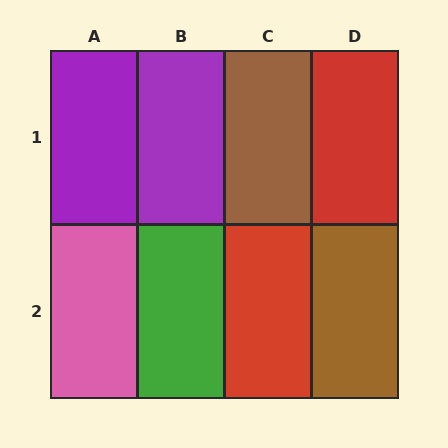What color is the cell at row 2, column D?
Brown.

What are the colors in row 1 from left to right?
Purple, purple, brown, red.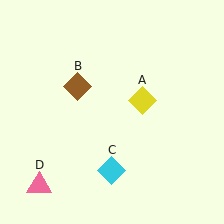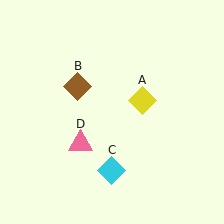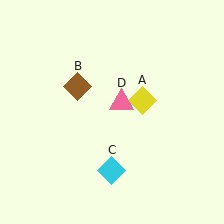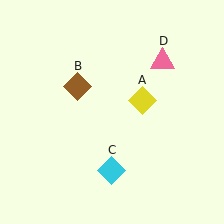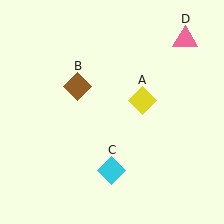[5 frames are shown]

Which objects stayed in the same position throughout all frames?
Yellow diamond (object A) and brown diamond (object B) and cyan diamond (object C) remained stationary.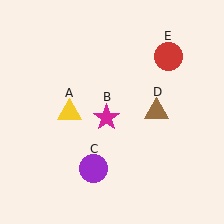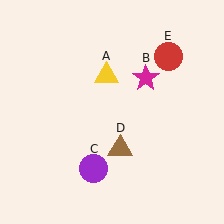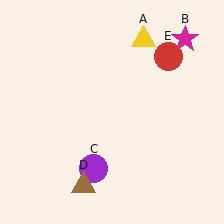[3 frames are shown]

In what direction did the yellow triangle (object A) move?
The yellow triangle (object A) moved up and to the right.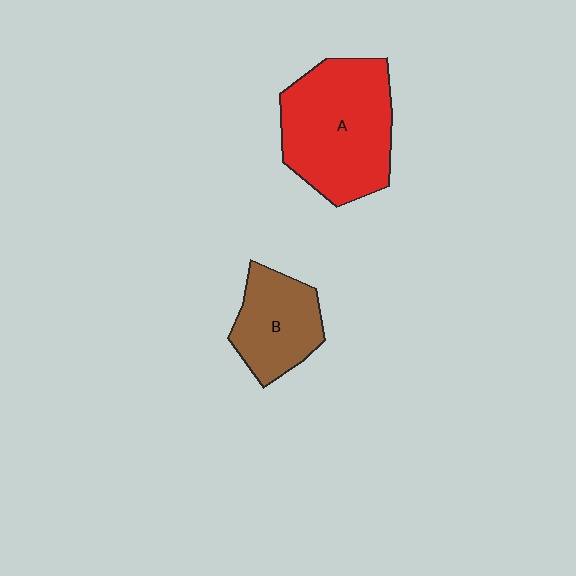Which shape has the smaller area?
Shape B (brown).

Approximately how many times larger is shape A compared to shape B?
Approximately 1.8 times.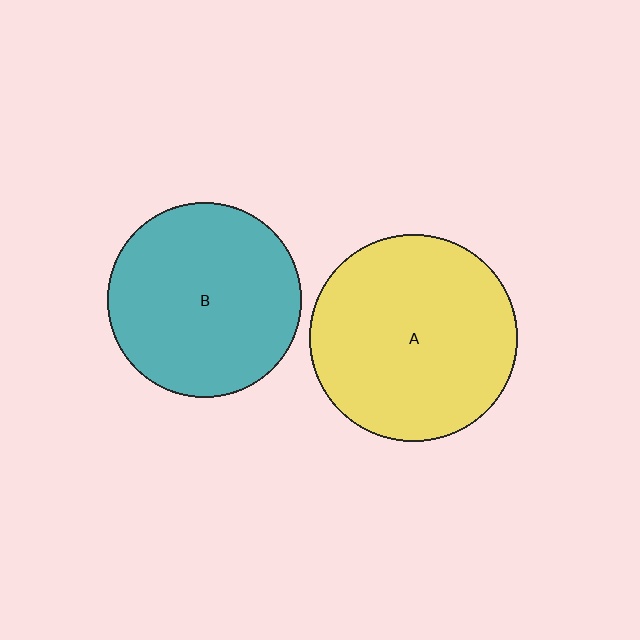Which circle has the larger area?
Circle A (yellow).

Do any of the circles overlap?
No, none of the circles overlap.